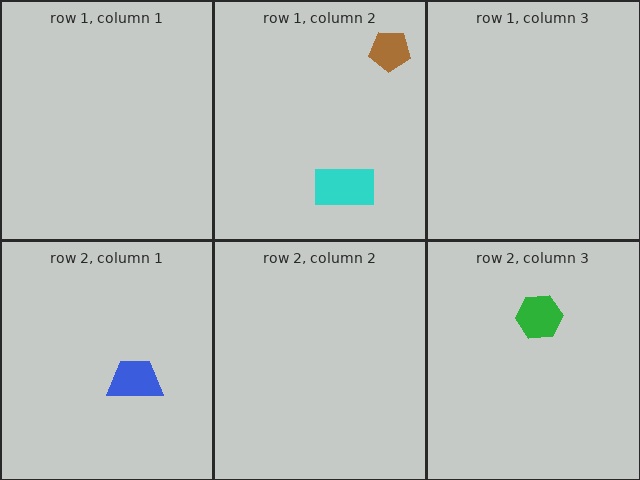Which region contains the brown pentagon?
The row 1, column 2 region.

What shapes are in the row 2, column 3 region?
The green hexagon.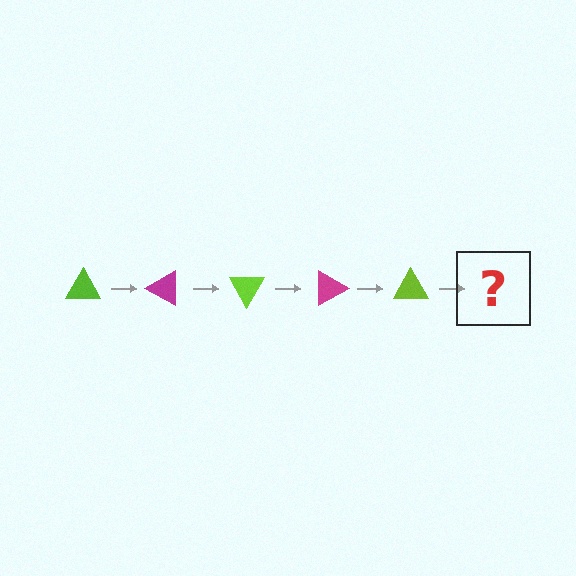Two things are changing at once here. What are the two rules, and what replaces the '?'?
The two rules are that it rotates 30 degrees each step and the color cycles through lime and magenta. The '?' should be a magenta triangle, rotated 150 degrees from the start.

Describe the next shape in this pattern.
It should be a magenta triangle, rotated 150 degrees from the start.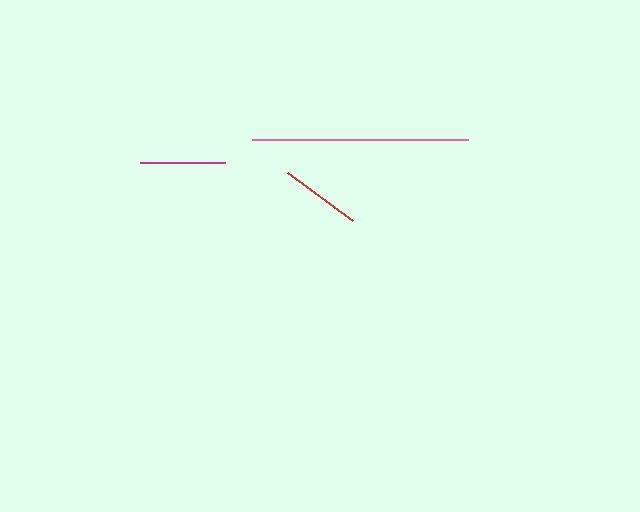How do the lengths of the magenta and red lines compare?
The magenta and red lines are approximately the same length.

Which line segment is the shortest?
The red line is the shortest at approximately 81 pixels.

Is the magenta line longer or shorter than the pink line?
The pink line is longer than the magenta line.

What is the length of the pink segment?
The pink segment is approximately 215 pixels long.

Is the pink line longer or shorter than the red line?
The pink line is longer than the red line.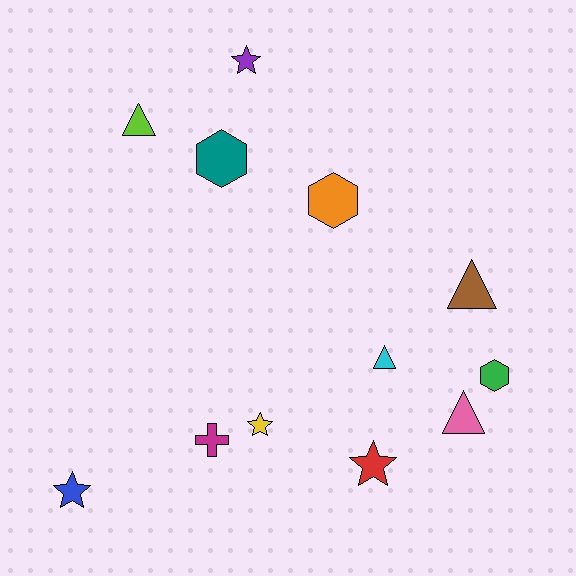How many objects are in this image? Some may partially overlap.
There are 12 objects.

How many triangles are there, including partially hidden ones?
There are 4 triangles.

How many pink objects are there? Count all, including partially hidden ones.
There is 1 pink object.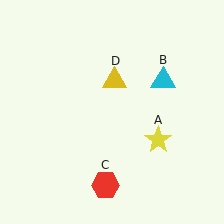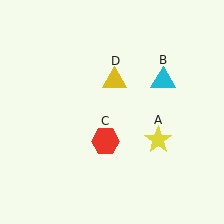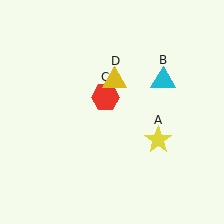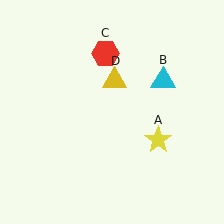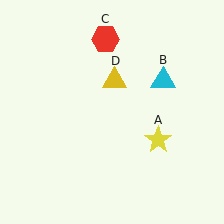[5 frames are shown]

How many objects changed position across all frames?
1 object changed position: red hexagon (object C).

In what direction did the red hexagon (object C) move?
The red hexagon (object C) moved up.